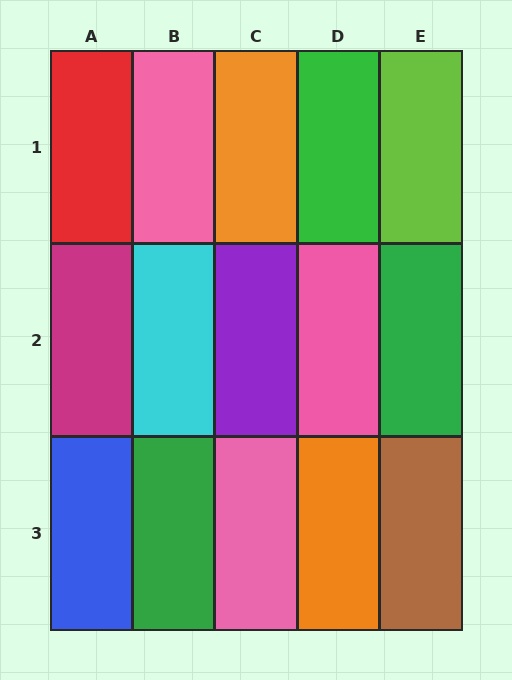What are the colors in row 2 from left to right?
Magenta, cyan, purple, pink, green.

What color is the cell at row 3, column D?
Orange.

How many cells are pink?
3 cells are pink.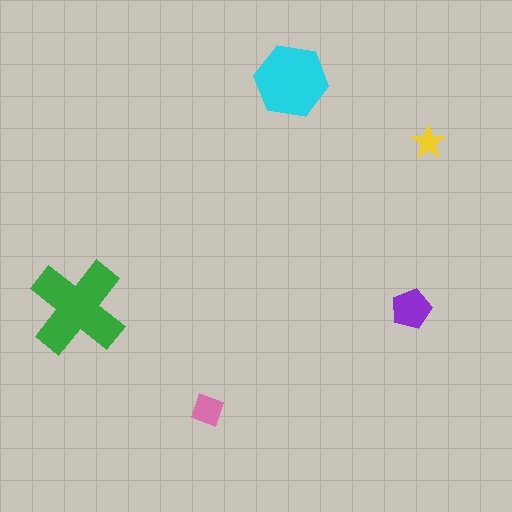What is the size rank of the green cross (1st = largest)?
1st.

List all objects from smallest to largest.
The yellow star, the pink diamond, the purple pentagon, the cyan hexagon, the green cross.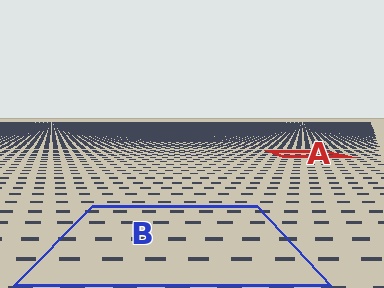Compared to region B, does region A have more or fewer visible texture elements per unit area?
Region A has more texture elements per unit area — they are packed more densely because it is farther away.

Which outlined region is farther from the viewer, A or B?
Region A is farther from the viewer — the texture elements inside it appear smaller and more densely packed.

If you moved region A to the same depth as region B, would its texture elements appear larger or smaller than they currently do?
They would appear larger. At a closer depth, the same texture elements are projected at a bigger on-screen size.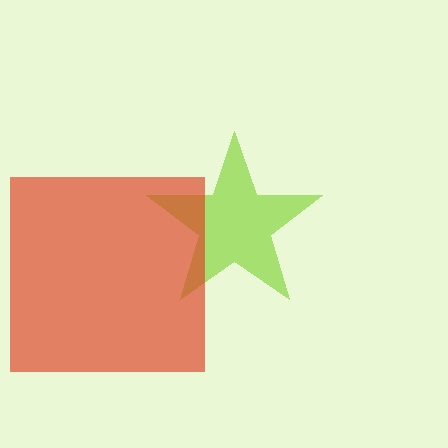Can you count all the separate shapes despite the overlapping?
Yes, there are 2 separate shapes.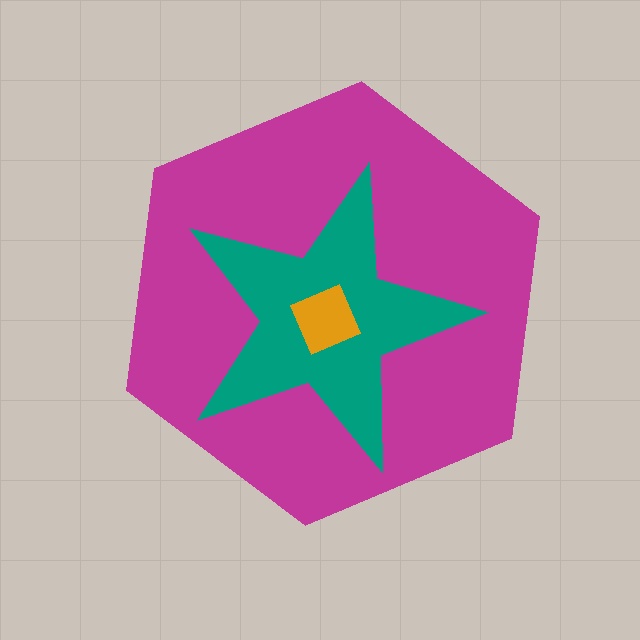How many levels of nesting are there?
3.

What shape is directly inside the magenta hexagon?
The teal star.